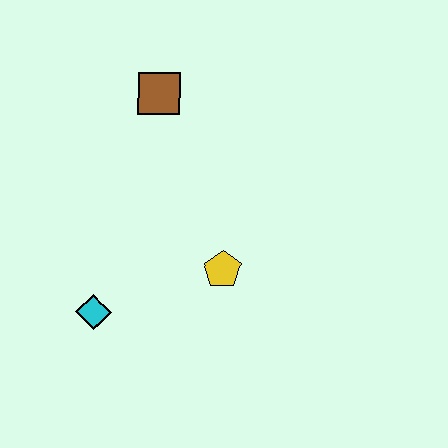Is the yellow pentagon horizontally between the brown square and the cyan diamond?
No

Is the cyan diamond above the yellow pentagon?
No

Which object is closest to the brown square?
The yellow pentagon is closest to the brown square.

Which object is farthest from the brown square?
The cyan diamond is farthest from the brown square.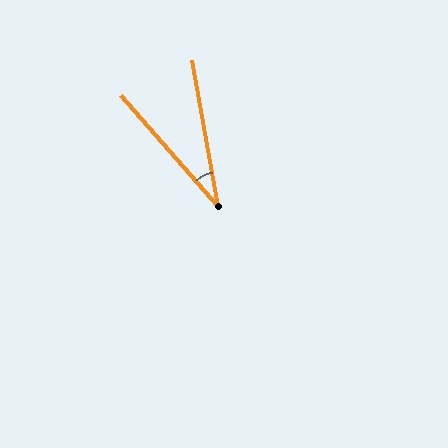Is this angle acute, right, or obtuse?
It is acute.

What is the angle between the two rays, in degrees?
Approximately 31 degrees.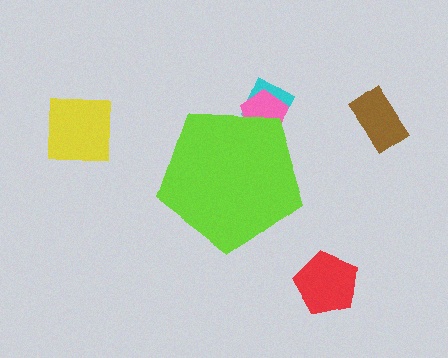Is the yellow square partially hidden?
No, the yellow square is fully visible.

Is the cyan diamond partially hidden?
Yes, the cyan diamond is partially hidden behind the lime pentagon.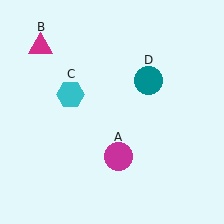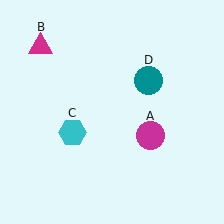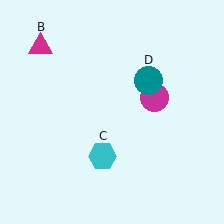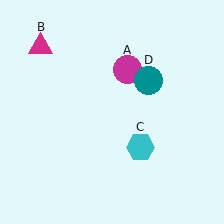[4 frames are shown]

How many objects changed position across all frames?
2 objects changed position: magenta circle (object A), cyan hexagon (object C).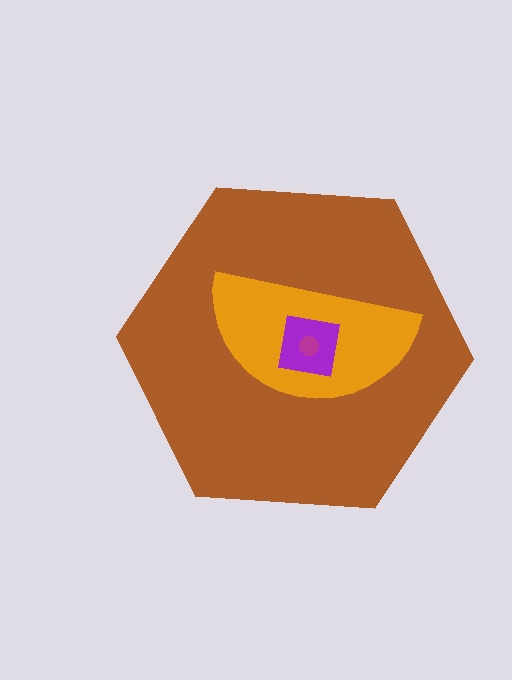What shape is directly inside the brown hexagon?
The orange semicircle.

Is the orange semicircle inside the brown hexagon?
Yes.